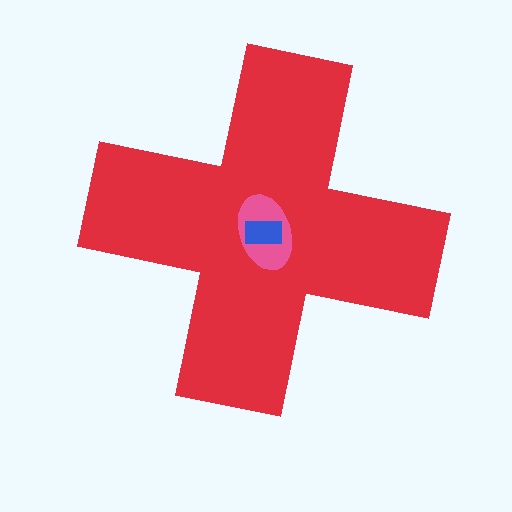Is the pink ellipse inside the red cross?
Yes.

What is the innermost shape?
The blue rectangle.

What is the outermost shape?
The red cross.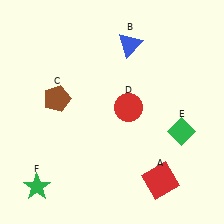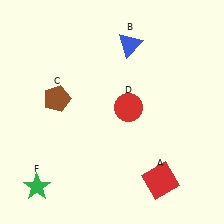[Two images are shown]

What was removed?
The green diamond (E) was removed in Image 2.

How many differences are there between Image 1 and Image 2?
There is 1 difference between the two images.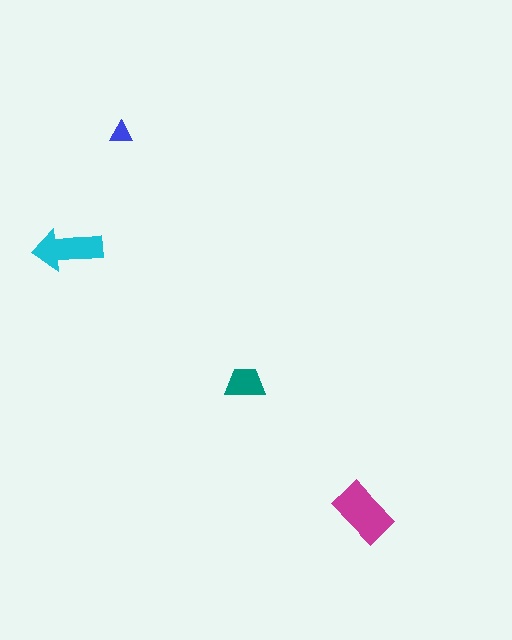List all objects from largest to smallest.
The magenta rectangle, the cyan arrow, the teal trapezoid, the blue triangle.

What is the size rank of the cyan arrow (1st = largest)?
2nd.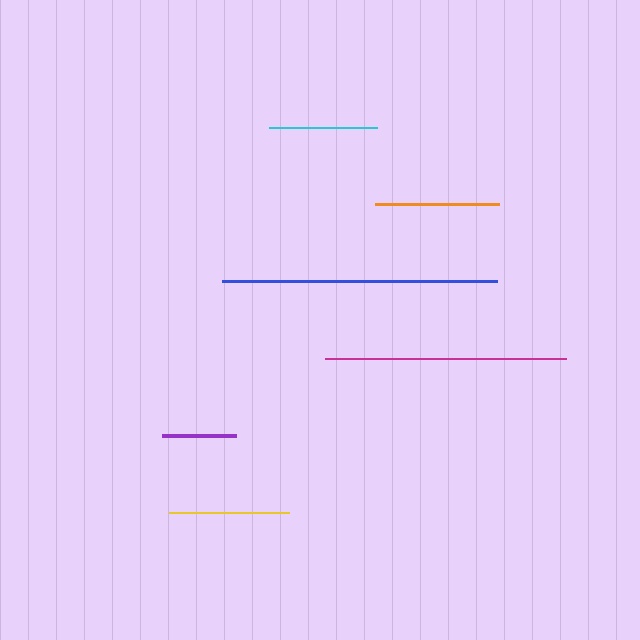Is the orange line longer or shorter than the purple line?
The orange line is longer than the purple line.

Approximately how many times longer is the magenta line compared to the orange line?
The magenta line is approximately 1.9 times the length of the orange line.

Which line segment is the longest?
The blue line is the longest at approximately 275 pixels.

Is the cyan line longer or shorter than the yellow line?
The yellow line is longer than the cyan line.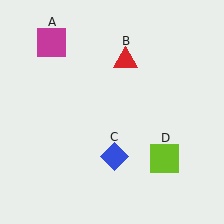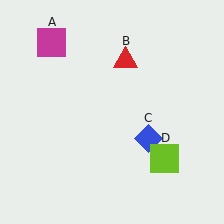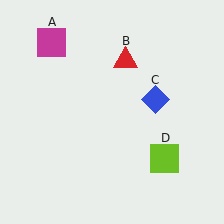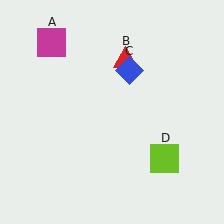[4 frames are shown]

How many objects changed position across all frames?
1 object changed position: blue diamond (object C).